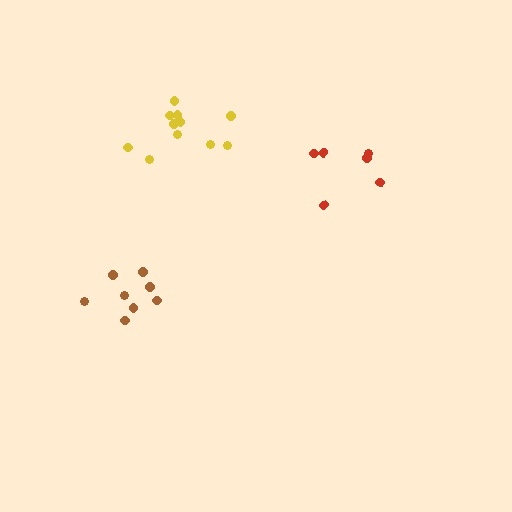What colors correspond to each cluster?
The clusters are colored: brown, red, yellow.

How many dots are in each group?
Group 1: 8 dots, Group 2: 6 dots, Group 3: 11 dots (25 total).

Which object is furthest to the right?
The red cluster is rightmost.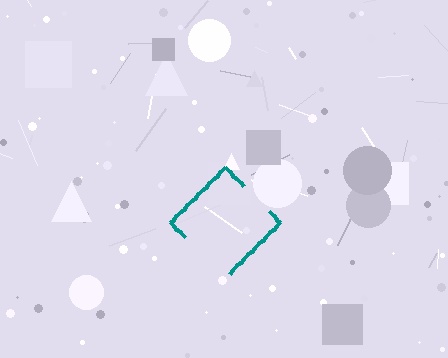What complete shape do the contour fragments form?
The contour fragments form a diamond.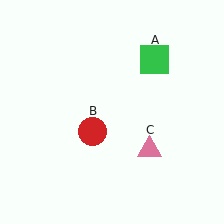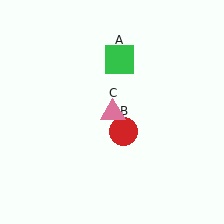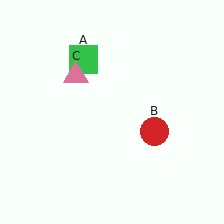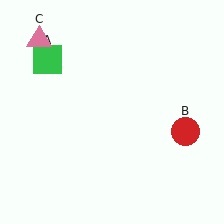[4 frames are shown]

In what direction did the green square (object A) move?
The green square (object A) moved left.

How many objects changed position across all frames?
3 objects changed position: green square (object A), red circle (object B), pink triangle (object C).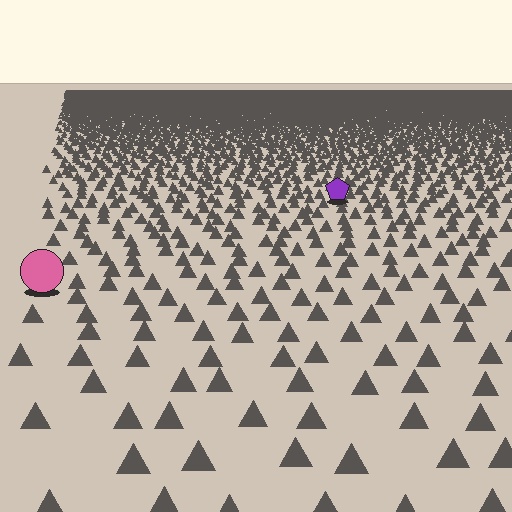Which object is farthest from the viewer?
The purple pentagon is farthest from the viewer. It appears smaller and the ground texture around it is denser.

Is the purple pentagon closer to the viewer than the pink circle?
No. The pink circle is closer — you can tell from the texture gradient: the ground texture is coarser near it.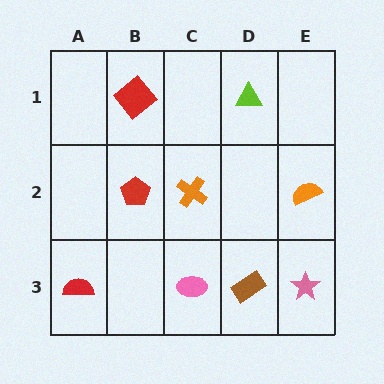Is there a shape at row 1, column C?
No, that cell is empty.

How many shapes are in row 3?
4 shapes.